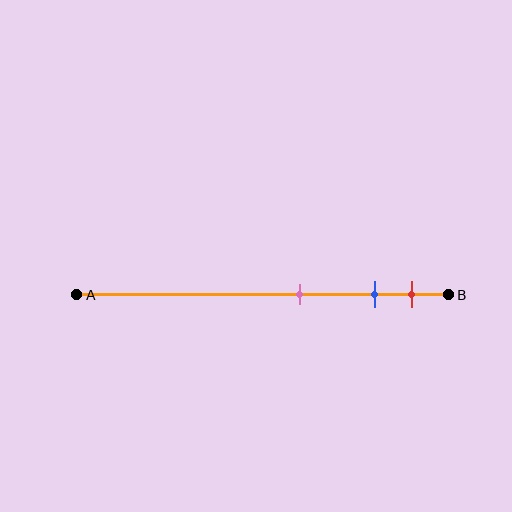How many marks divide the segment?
There are 3 marks dividing the segment.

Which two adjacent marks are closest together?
The blue and red marks are the closest adjacent pair.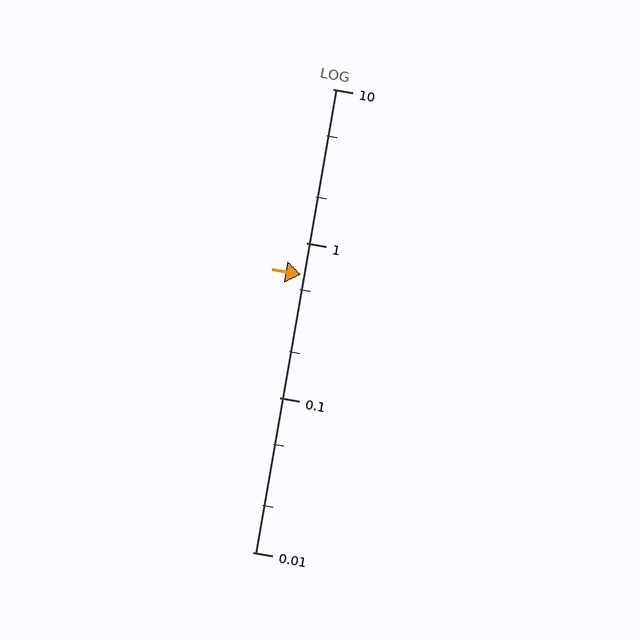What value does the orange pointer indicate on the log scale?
The pointer indicates approximately 0.63.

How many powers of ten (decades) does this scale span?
The scale spans 3 decades, from 0.01 to 10.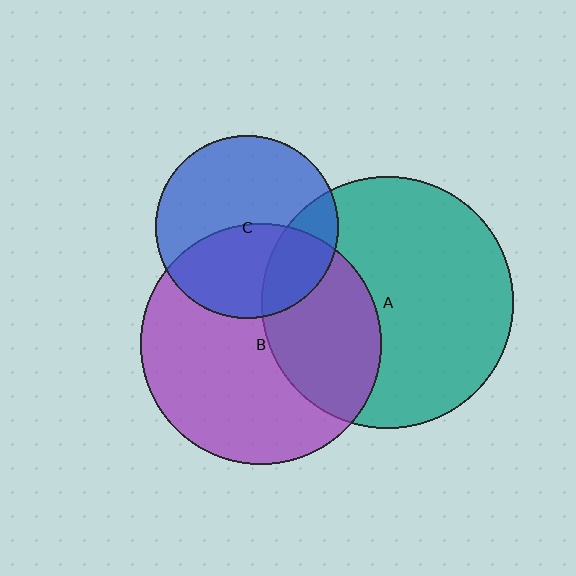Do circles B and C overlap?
Yes.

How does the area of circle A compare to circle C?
Approximately 1.9 times.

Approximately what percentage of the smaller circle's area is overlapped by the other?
Approximately 45%.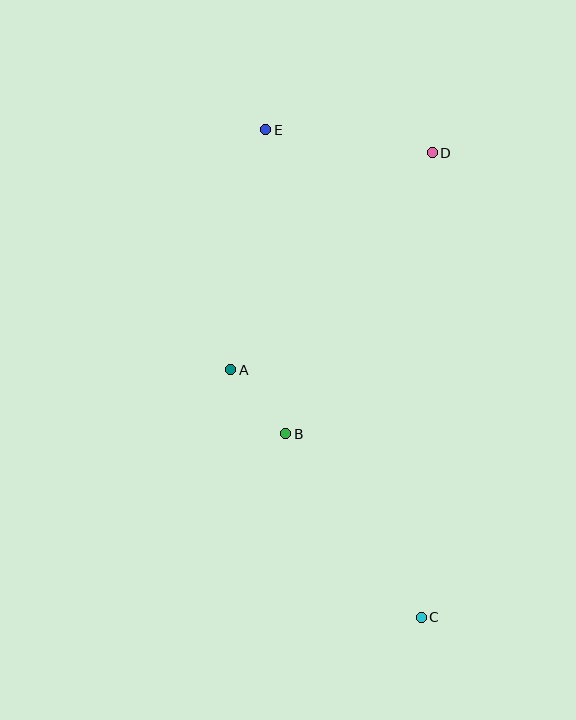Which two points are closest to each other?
Points A and B are closest to each other.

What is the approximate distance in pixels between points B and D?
The distance between B and D is approximately 317 pixels.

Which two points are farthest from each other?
Points C and E are farthest from each other.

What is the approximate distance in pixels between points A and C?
The distance between A and C is approximately 312 pixels.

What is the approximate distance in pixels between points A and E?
The distance between A and E is approximately 243 pixels.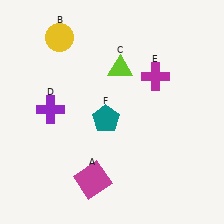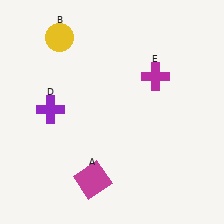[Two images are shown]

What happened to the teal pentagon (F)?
The teal pentagon (F) was removed in Image 2. It was in the bottom-left area of Image 1.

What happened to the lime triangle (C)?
The lime triangle (C) was removed in Image 2. It was in the top-right area of Image 1.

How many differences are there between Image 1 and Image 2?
There are 2 differences between the two images.